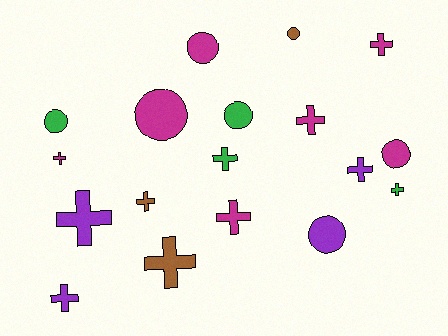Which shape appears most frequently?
Cross, with 11 objects.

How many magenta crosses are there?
There are 4 magenta crosses.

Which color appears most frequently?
Magenta, with 7 objects.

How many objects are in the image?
There are 18 objects.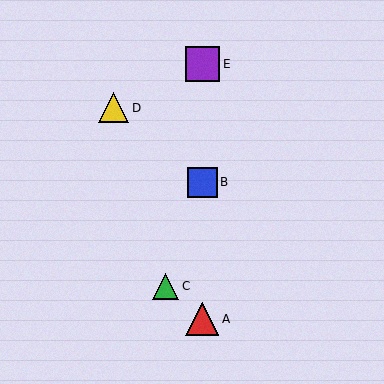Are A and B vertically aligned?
Yes, both are at x≈202.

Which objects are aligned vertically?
Objects A, B, E are aligned vertically.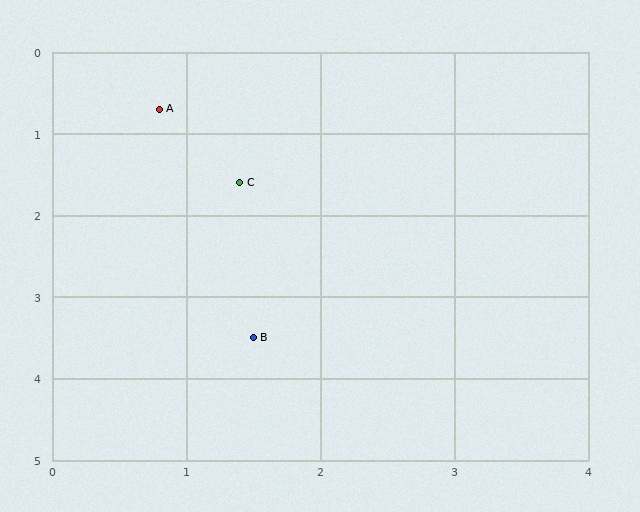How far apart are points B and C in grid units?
Points B and C are about 1.9 grid units apart.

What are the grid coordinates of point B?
Point B is at approximately (1.5, 3.5).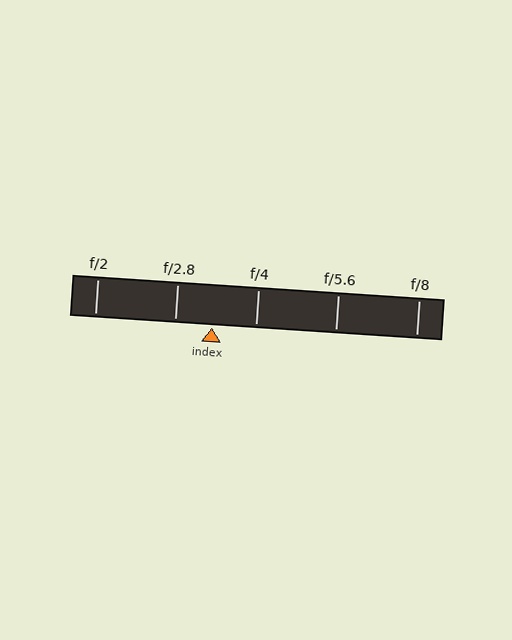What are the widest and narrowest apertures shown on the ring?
The widest aperture shown is f/2 and the narrowest is f/8.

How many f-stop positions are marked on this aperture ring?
There are 5 f-stop positions marked.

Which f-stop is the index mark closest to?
The index mark is closest to f/2.8.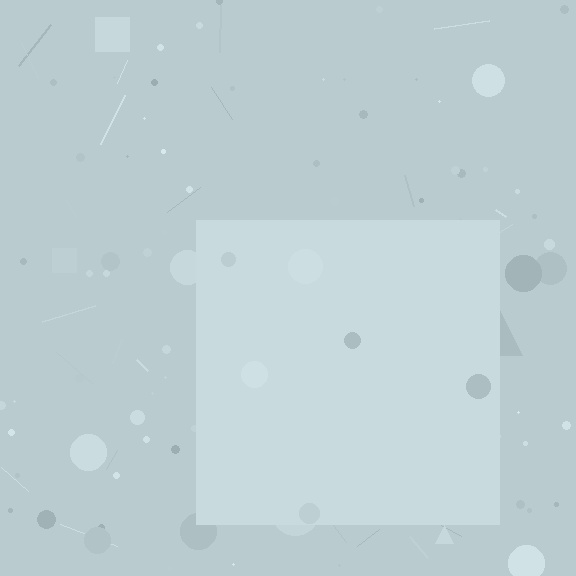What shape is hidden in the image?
A square is hidden in the image.